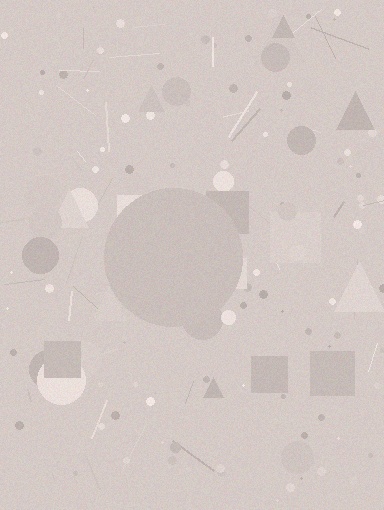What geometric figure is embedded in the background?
A circle is embedded in the background.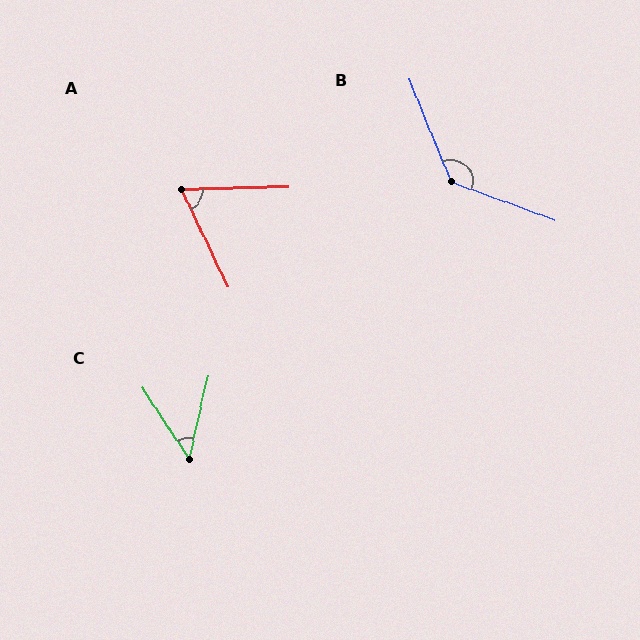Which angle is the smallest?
C, at approximately 46 degrees.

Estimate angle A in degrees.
Approximately 66 degrees.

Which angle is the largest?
B, at approximately 132 degrees.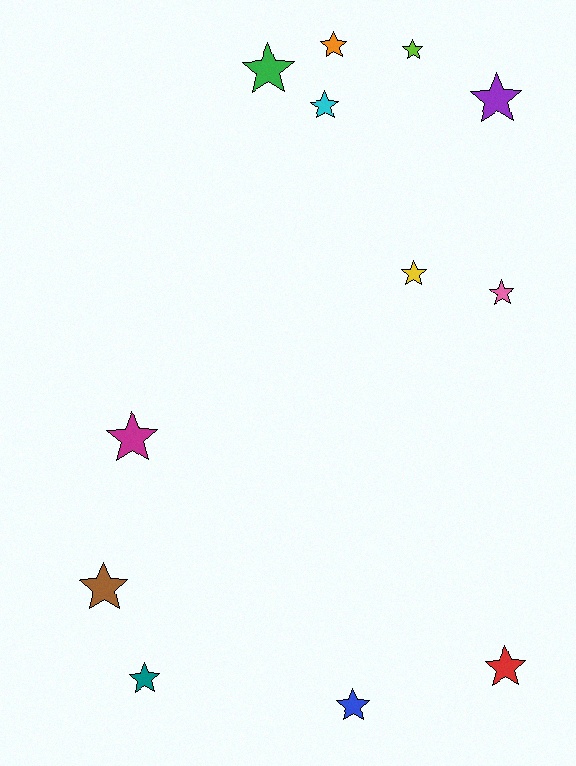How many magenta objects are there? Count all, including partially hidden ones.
There is 1 magenta object.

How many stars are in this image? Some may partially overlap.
There are 12 stars.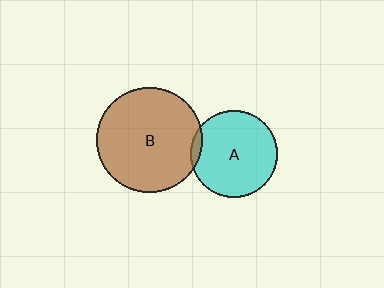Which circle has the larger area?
Circle B (brown).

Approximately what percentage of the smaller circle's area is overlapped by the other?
Approximately 5%.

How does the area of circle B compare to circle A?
Approximately 1.5 times.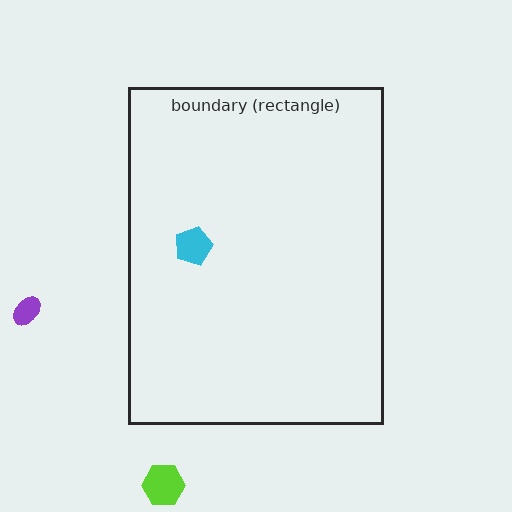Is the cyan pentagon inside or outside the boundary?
Inside.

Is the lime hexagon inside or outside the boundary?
Outside.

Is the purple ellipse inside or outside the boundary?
Outside.